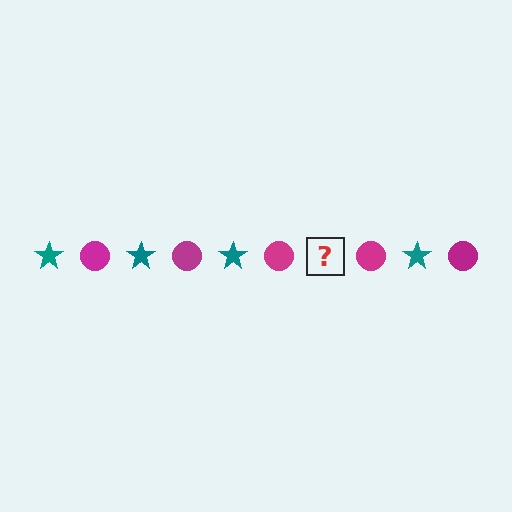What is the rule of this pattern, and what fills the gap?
The rule is that the pattern alternates between teal star and magenta circle. The gap should be filled with a teal star.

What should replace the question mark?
The question mark should be replaced with a teal star.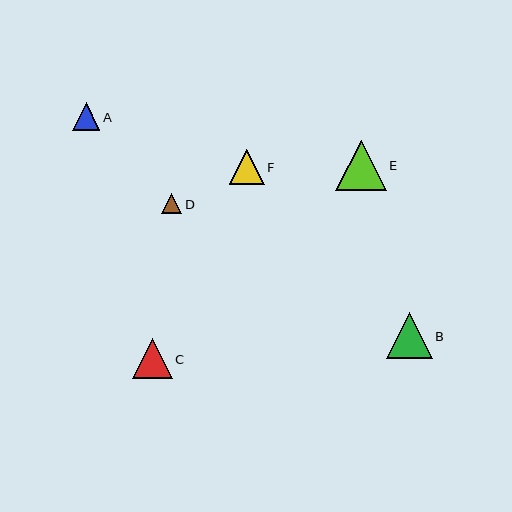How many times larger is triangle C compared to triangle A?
Triangle C is approximately 1.5 times the size of triangle A.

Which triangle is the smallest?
Triangle D is the smallest with a size of approximately 21 pixels.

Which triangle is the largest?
Triangle E is the largest with a size of approximately 51 pixels.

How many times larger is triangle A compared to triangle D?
Triangle A is approximately 1.3 times the size of triangle D.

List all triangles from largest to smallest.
From largest to smallest: E, B, C, F, A, D.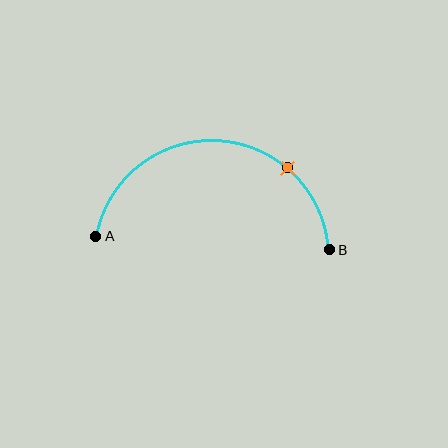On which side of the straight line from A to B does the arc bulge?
The arc bulges above the straight line connecting A and B.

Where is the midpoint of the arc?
The arc midpoint is the point on the curve farthest from the straight line joining A and B. It sits above that line.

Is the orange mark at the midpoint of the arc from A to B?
No. The orange mark lies on the arc but is closer to endpoint B. The arc midpoint would be at the point on the curve equidistant along the arc from both A and B.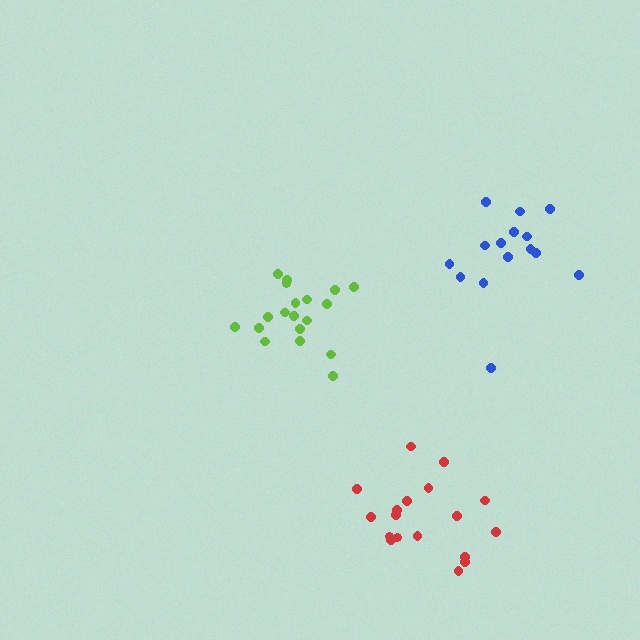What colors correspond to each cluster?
The clusters are colored: lime, blue, red.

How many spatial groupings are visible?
There are 3 spatial groupings.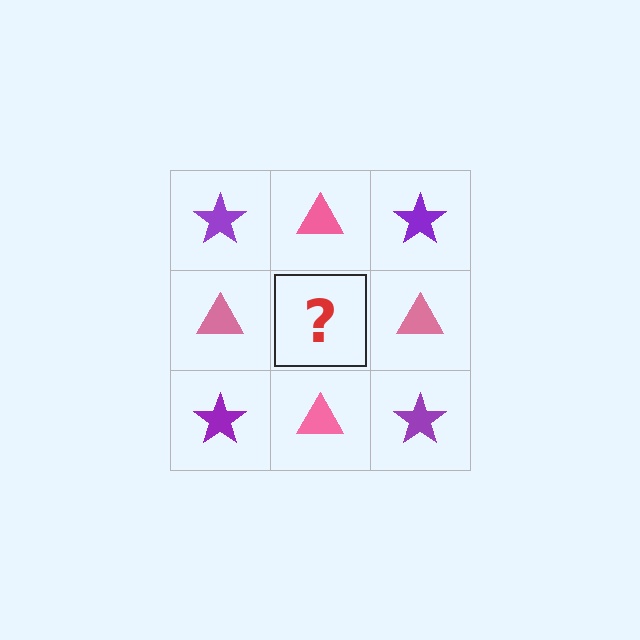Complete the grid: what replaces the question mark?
The question mark should be replaced with a purple star.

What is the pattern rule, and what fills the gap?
The rule is that it alternates purple star and pink triangle in a checkerboard pattern. The gap should be filled with a purple star.